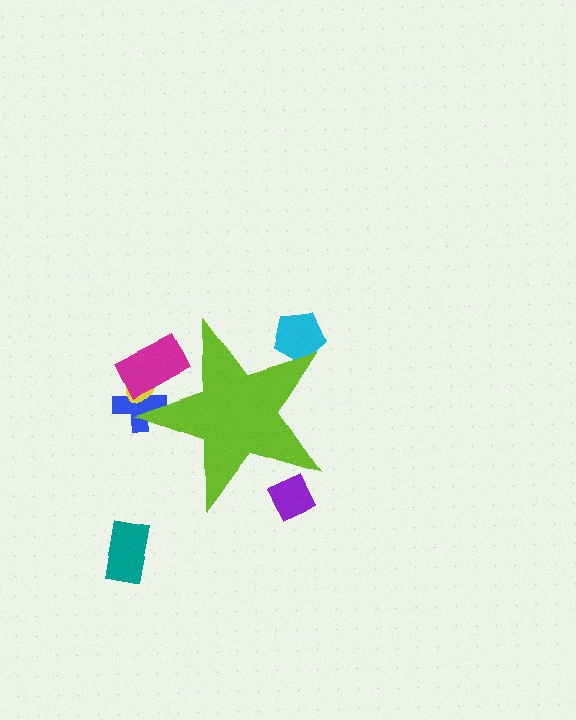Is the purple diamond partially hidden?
Yes, the purple diamond is partially hidden behind the lime star.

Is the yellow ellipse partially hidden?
Yes, the yellow ellipse is partially hidden behind the lime star.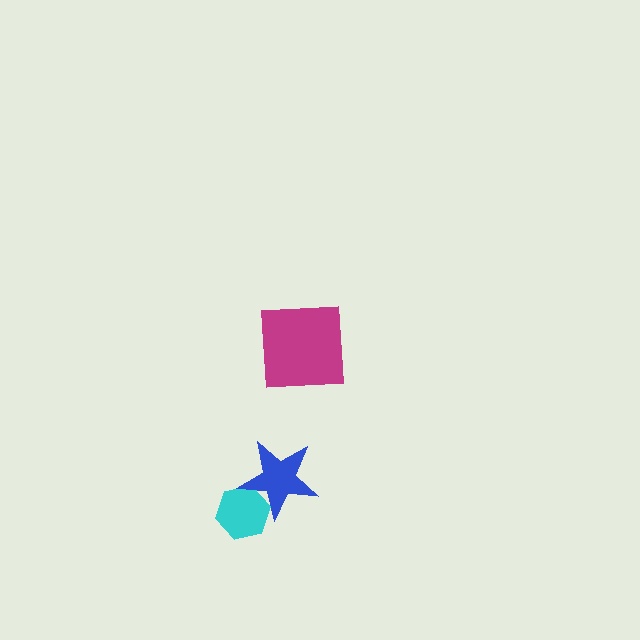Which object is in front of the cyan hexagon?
The blue star is in front of the cyan hexagon.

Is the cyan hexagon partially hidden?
Yes, it is partially covered by another shape.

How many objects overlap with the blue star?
1 object overlaps with the blue star.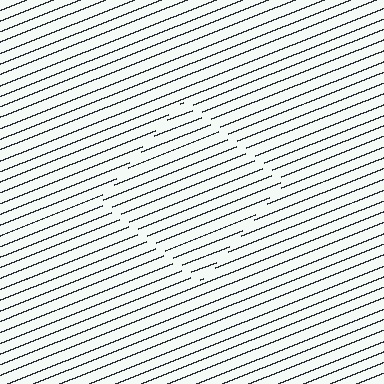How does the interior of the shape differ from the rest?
The interior of the shape contains the same grating, shifted by half a period — the contour is defined by the phase discontinuity where line-ends from the inner and outer gratings abut.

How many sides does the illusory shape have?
4 sides — the line-ends trace a square.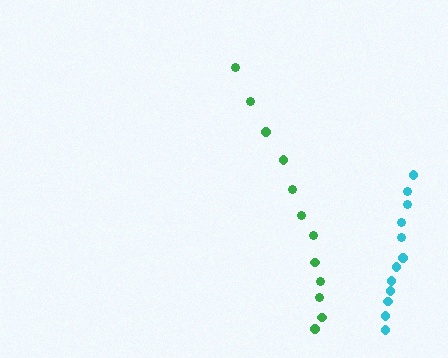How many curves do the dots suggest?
There are 2 distinct paths.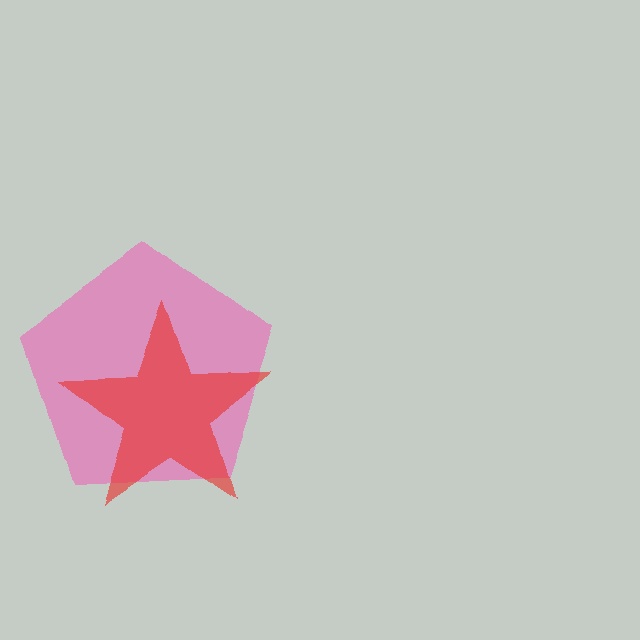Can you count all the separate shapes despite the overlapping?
Yes, there are 2 separate shapes.